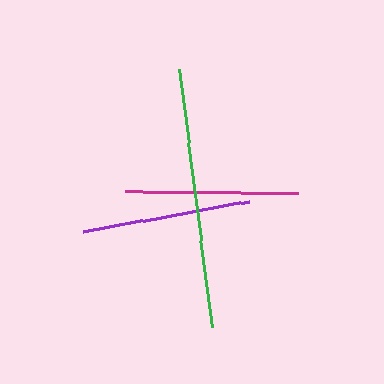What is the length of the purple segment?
The purple segment is approximately 169 pixels long.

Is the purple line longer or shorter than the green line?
The green line is longer than the purple line.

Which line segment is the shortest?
The purple line is the shortest at approximately 169 pixels.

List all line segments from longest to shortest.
From longest to shortest: green, magenta, purple.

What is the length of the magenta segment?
The magenta segment is approximately 173 pixels long.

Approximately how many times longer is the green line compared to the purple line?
The green line is approximately 1.5 times the length of the purple line.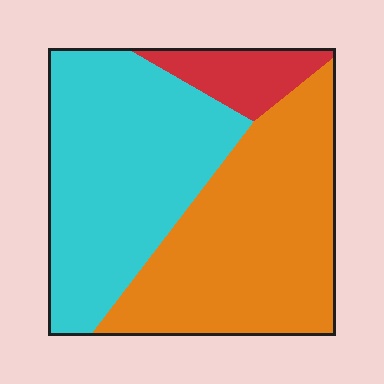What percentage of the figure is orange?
Orange covers about 45% of the figure.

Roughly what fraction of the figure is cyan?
Cyan covers 45% of the figure.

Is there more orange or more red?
Orange.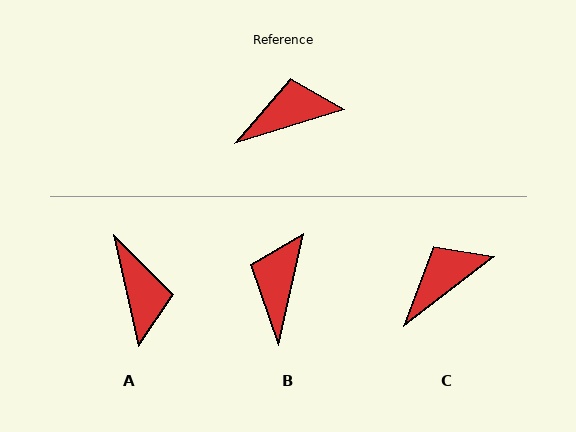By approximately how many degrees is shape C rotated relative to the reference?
Approximately 20 degrees counter-clockwise.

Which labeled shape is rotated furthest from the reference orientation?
A, about 95 degrees away.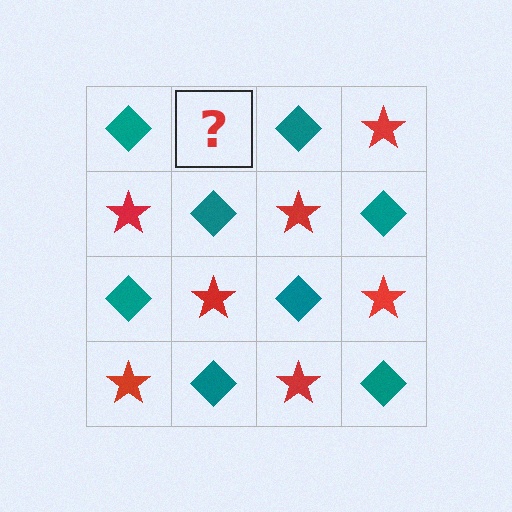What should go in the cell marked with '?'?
The missing cell should contain a red star.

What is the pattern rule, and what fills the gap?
The rule is that it alternates teal diamond and red star in a checkerboard pattern. The gap should be filled with a red star.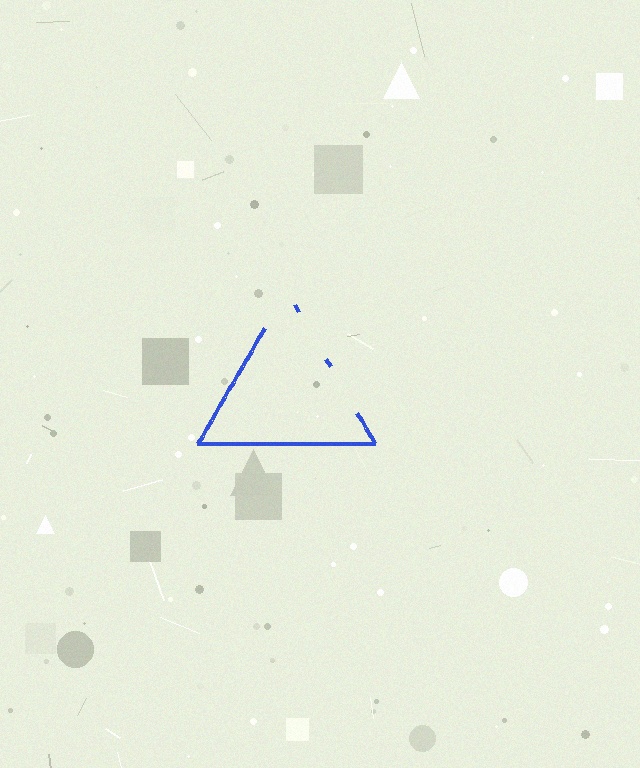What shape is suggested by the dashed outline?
The dashed outline suggests a triangle.